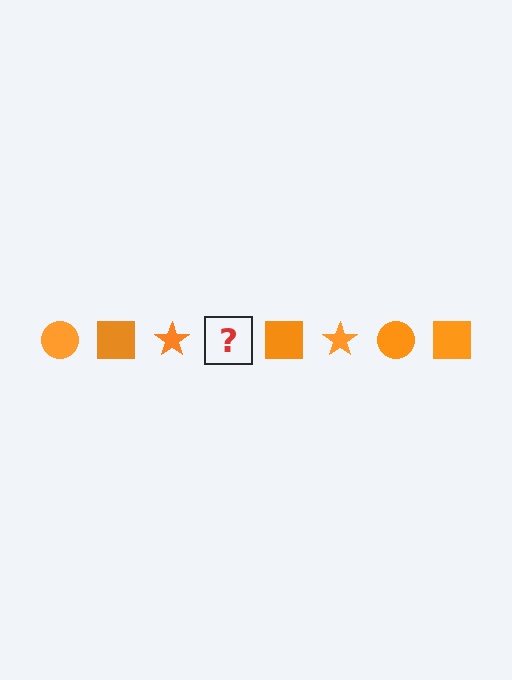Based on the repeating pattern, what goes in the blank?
The blank should be an orange circle.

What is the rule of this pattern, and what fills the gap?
The rule is that the pattern cycles through circle, square, star shapes in orange. The gap should be filled with an orange circle.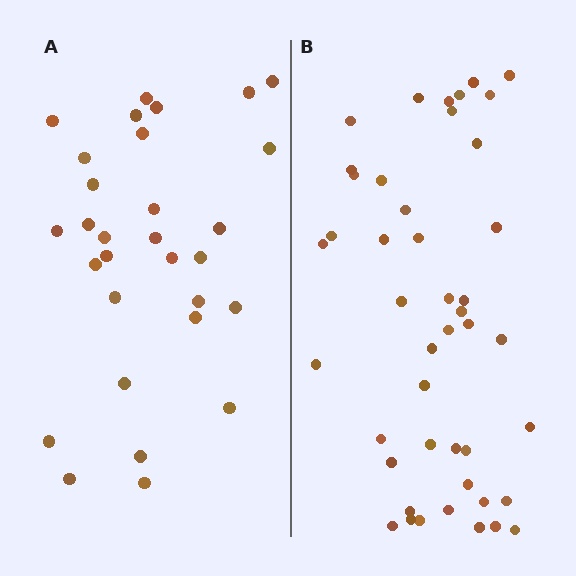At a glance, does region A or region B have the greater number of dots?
Region B (the right region) has more dots.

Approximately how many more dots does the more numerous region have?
Region B has approximately 15 more dots than region A.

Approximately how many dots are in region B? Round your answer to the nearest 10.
About 40 dots. (The exact count is 45, which rounds to 40.)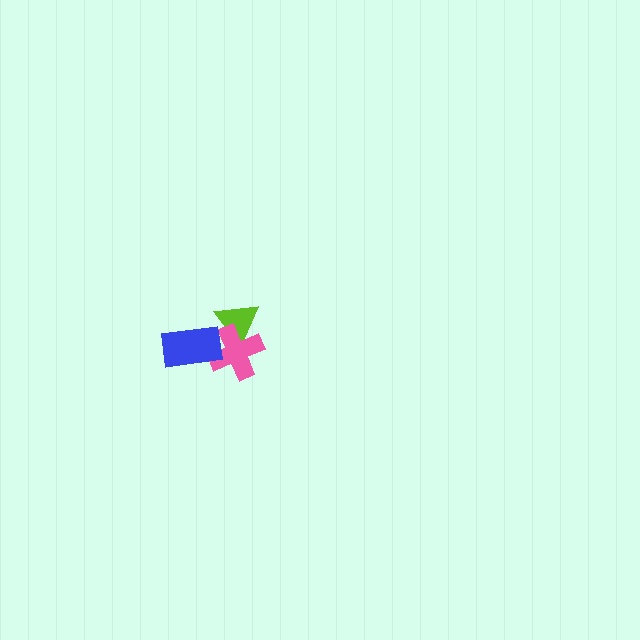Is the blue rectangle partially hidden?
No, no other shape covers it.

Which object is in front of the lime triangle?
The pink cross is in front of the lime triangle.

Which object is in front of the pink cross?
The blue rectangle is in front of the pink cross.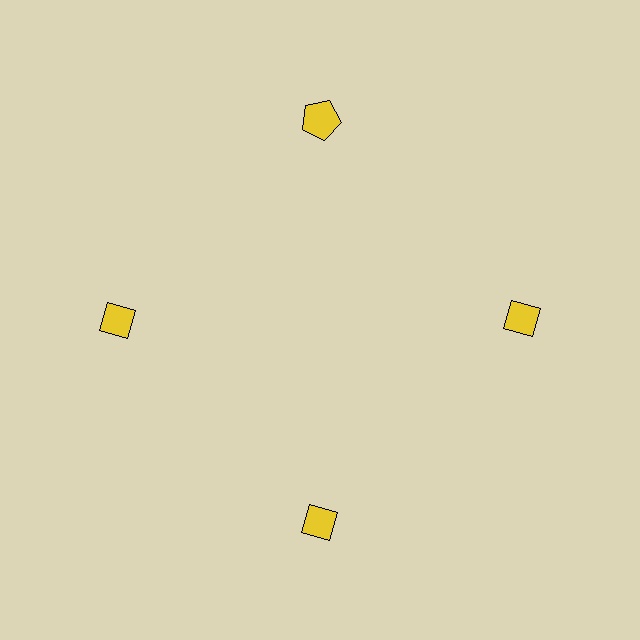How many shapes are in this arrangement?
There are 4 shapes arranged in a ring pattern.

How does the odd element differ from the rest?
It has a different shape: pentagon instead of diamond.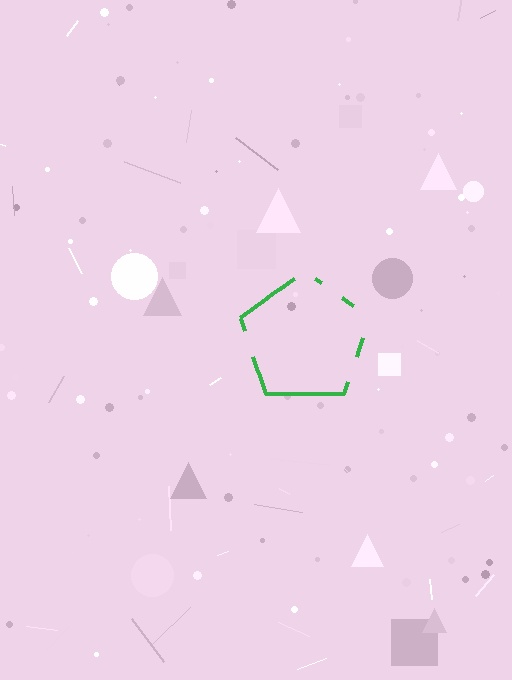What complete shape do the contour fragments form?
The contour fragments form a pentagon.